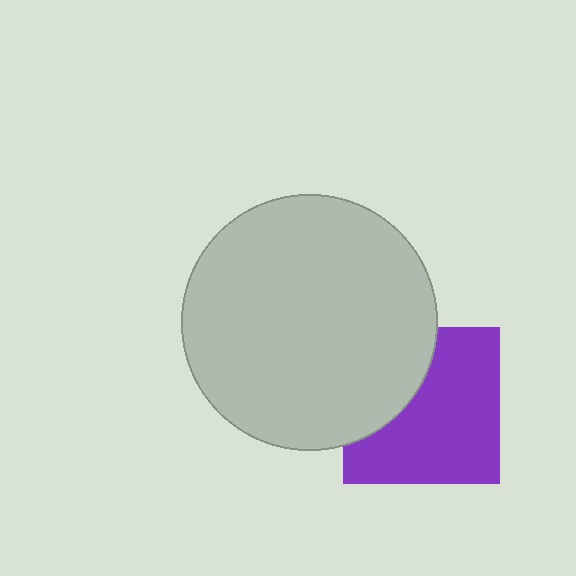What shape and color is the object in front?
The object in front is a light gray circle.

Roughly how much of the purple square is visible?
Most of it is visible (roughly 66%).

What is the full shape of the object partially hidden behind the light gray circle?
The partially hidden object is a purple square.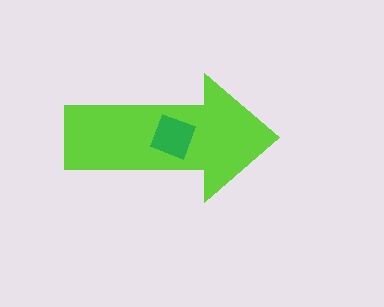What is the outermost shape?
The lime arrow.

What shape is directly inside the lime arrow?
The green square.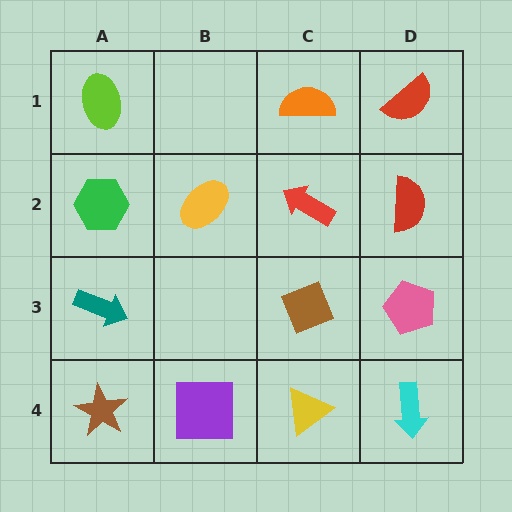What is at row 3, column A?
A teal arrow.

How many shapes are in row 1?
3 shapes.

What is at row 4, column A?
A brown star.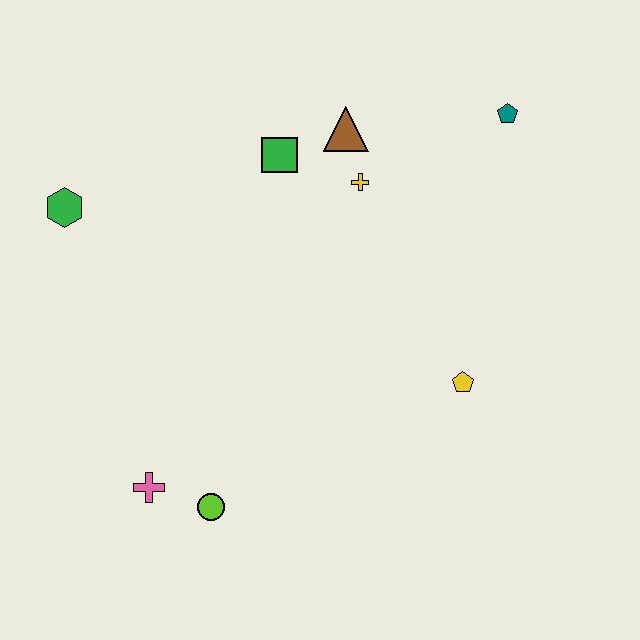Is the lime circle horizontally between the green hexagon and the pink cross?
No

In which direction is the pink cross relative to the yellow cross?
The pink cross is below the yellow cross.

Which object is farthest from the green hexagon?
The teal pentagon is farthest from the green hexagon.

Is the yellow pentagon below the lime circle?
No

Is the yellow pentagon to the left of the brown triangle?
No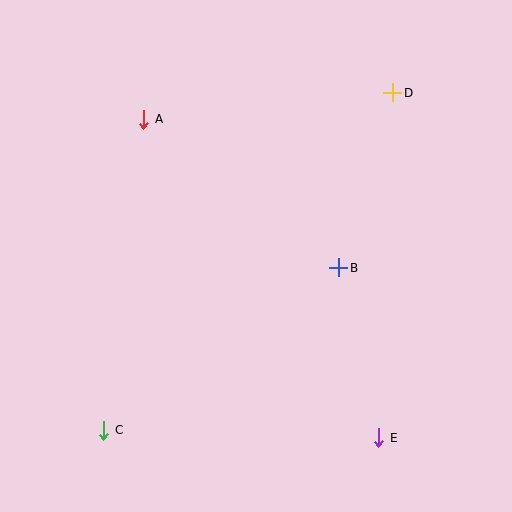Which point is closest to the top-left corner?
Point A is closest to the top-left corner.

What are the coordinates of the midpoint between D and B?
The midpoint between D and B is at (366, 180).